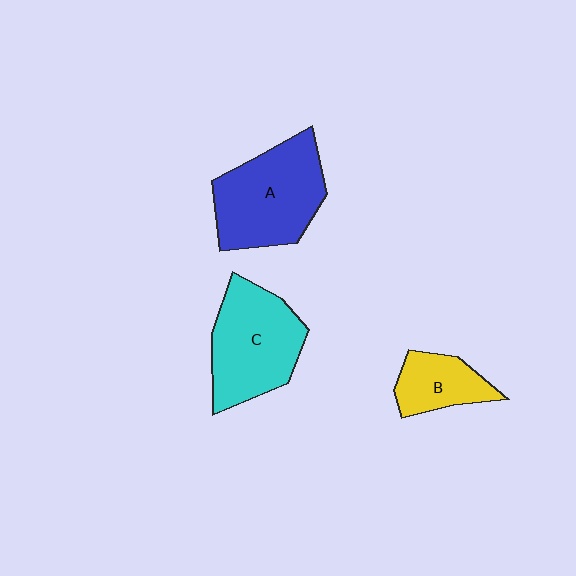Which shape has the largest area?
Shape A (blue).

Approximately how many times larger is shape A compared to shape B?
Approximately 2.0 times.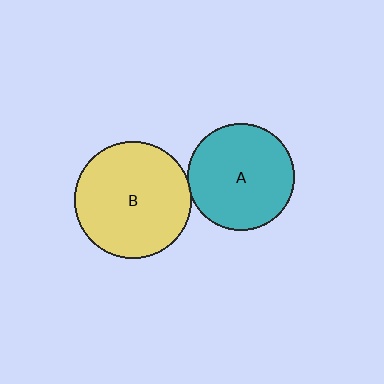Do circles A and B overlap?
Yes.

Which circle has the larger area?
Circle B (yellow).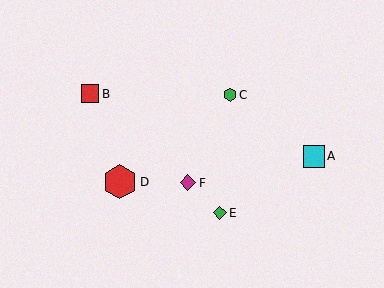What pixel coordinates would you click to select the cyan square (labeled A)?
Click at (314, 156) to select the cyan square A.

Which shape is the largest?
The red hexagon (labeled D) is the largest.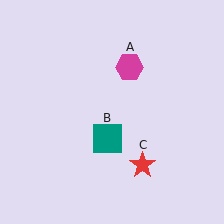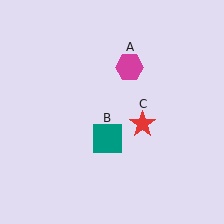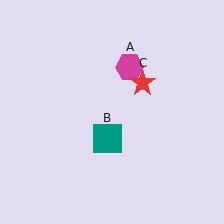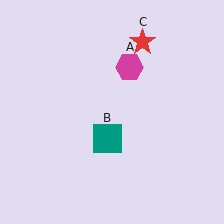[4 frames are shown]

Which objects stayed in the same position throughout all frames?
Magenta hexagon (object A) and teal square (object B) remained stationary.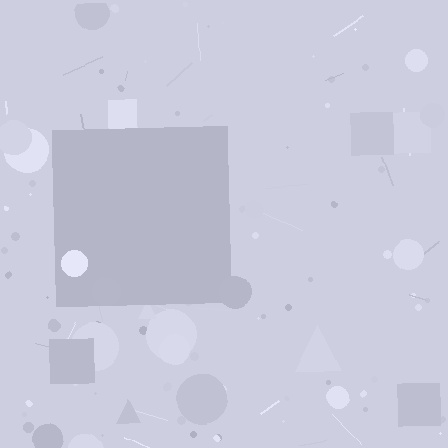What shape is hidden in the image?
A square is hidden in the image.